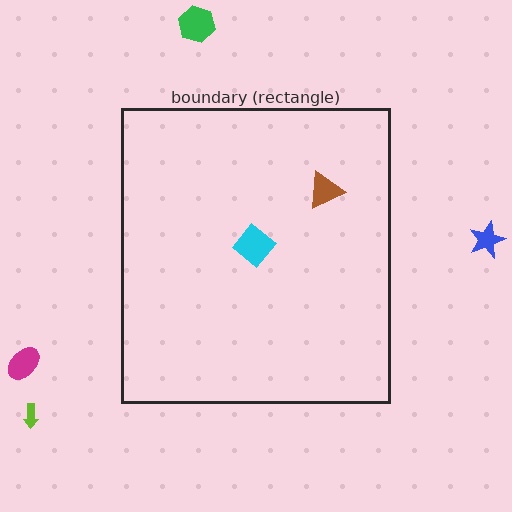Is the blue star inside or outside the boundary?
Outside.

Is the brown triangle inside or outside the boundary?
Inside.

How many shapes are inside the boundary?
2 inside, 4 outside.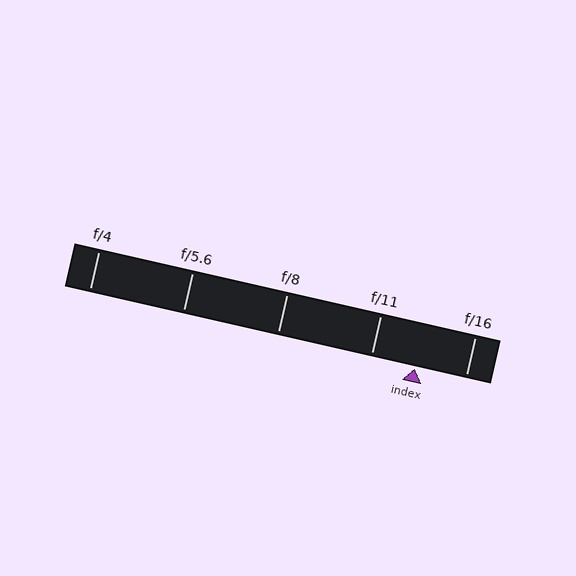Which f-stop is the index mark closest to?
The index mark is closest to f/11.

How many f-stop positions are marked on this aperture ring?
There are 5 f-stop positions marked.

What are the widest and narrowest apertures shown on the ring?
The widest aperture shown is f/4 and the narrowest is f/16.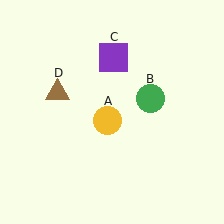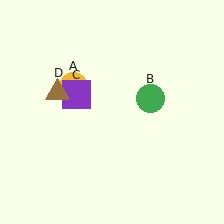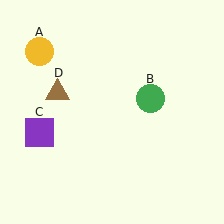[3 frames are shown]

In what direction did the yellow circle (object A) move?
The yellow circle (object A) moved up and to the left.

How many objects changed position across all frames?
2 objects changed position: yellow circle (object A), purple square (object C).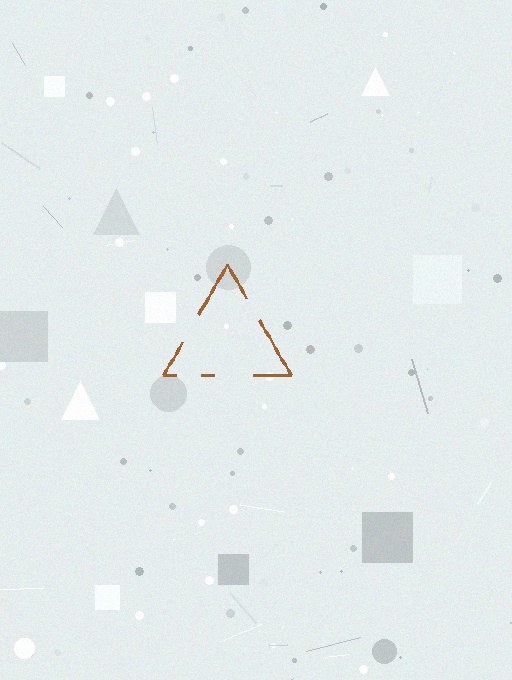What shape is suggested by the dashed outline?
The dashed outline suggests a triangle.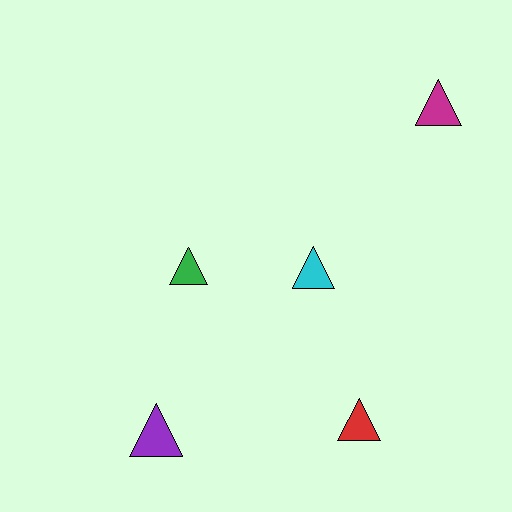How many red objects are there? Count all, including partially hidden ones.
There is 1 red object.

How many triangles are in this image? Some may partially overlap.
There are 5 triangles.